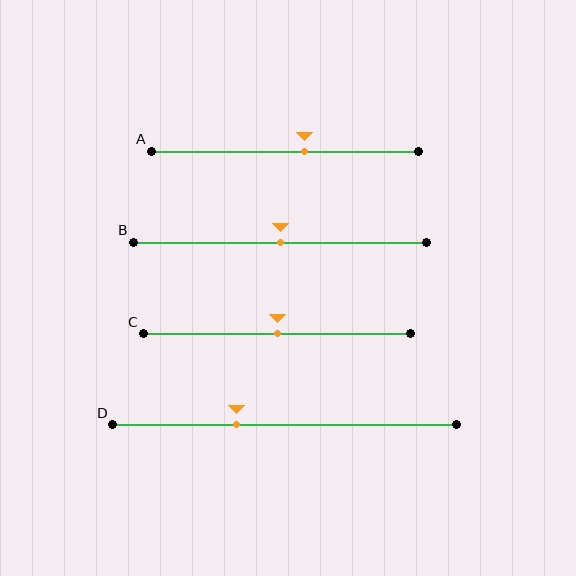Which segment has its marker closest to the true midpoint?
Segment B has its marker closest to the true midpoint.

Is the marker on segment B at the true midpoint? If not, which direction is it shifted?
Yes, the marker on segment B is at the true midpoint.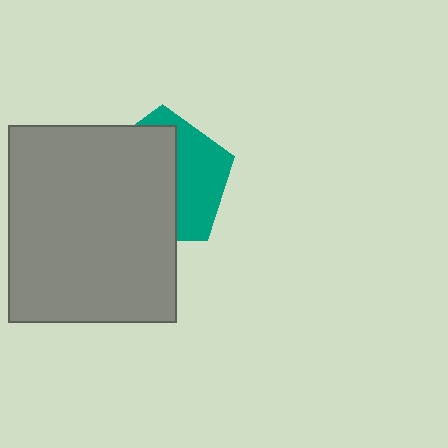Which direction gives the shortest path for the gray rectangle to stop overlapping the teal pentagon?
Moving left gives the shortest separation.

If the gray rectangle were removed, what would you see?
You would see the complete teal pentagon.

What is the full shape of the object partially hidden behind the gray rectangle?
The partially hidden object is a teal pentagon.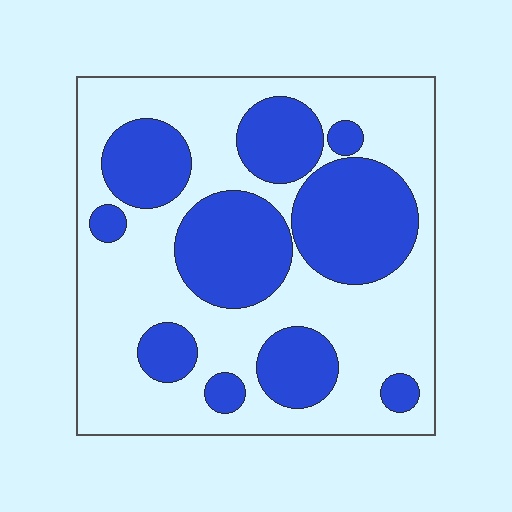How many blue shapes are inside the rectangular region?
10.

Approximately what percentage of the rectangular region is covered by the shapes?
Approximately 40%.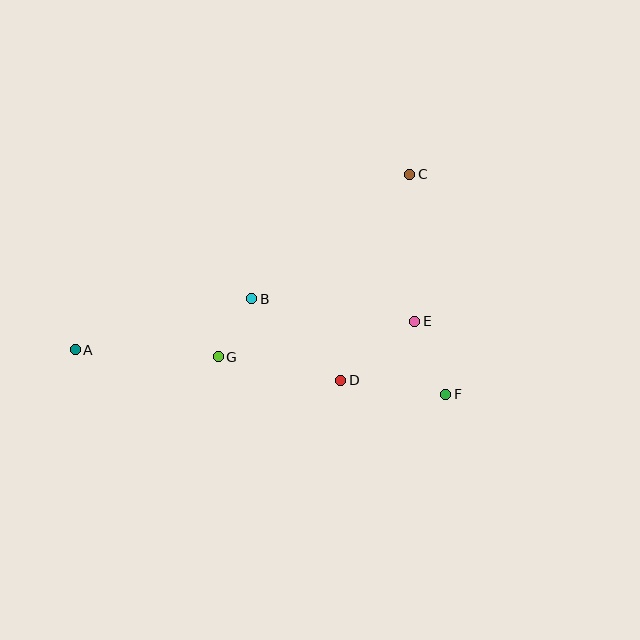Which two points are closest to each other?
Points B and G are closest to each other.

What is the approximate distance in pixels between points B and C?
The distance between B and C is approximately 201 pixels.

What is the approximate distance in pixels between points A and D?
The distance between A and D is approximately 267 pixels.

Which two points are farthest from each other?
Points A and C are farthest from each other.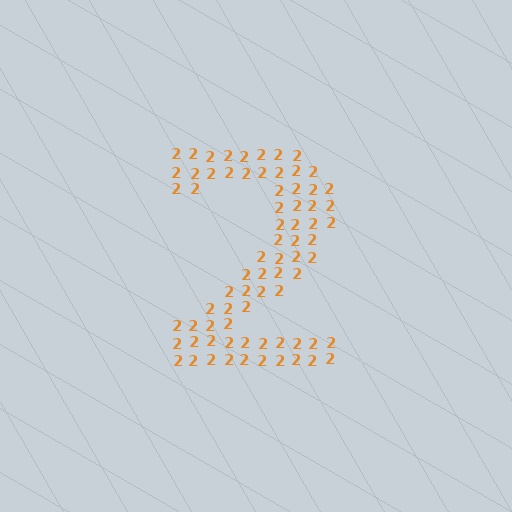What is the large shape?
The large shape is the digit 2.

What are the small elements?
The small elements are digit 2's.